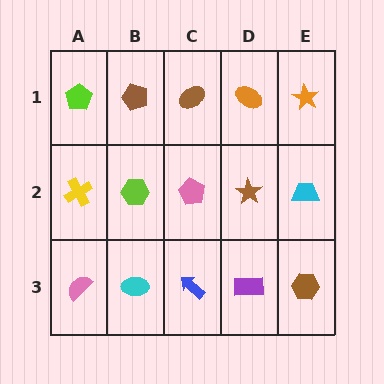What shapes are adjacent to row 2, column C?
A brown ellipse (row 1, column C), a blue arrow (row 3, column C), a lime hexagon (row 2, column B), a brown star (row 2, column D).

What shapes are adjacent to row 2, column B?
A brown pentagon (row 1, column B), a cyan ellipse (row 3, column B), a yellow cross (row 2, column A), a pink pentagon (row 2, column C).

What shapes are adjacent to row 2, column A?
A lime pentagon (row 1, column A), a pink semicircle (row 3, column A), a lime hexagon (row 2, column B).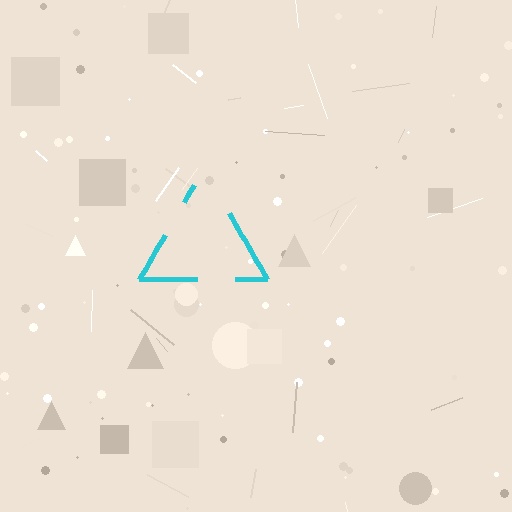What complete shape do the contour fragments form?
The contour fragments form a triangle.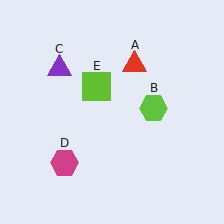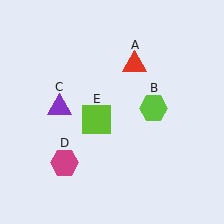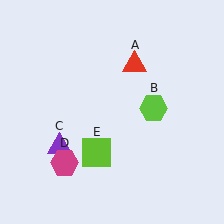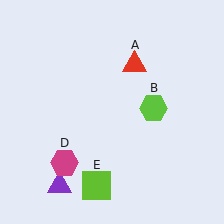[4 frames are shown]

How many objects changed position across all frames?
2 objects changed position: purple triangle (object C), lime square (object E).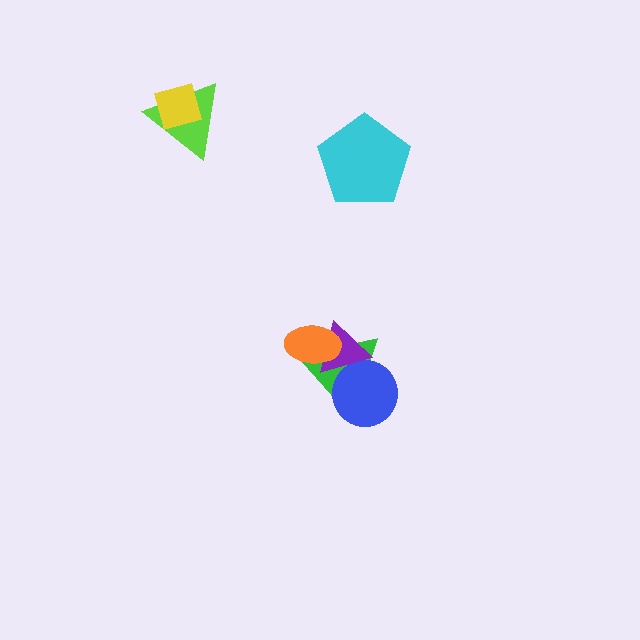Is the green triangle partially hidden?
Yes, it is partially covered by another shape.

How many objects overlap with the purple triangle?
3 objects overlap with the purple triangle.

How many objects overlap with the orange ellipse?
2 objects overlap with the orange ellipse.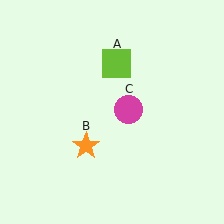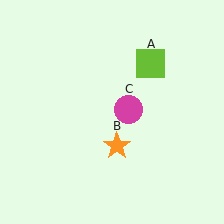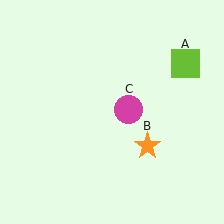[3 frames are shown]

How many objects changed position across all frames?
2 objects changed position: lime square (object A), orange star (object B).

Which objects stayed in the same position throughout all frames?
Magenta circle (object C) remained stationary.